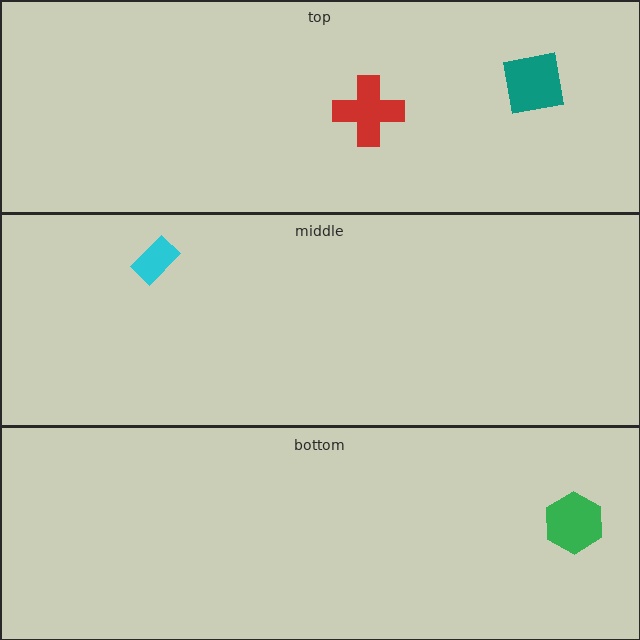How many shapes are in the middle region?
1.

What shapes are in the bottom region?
The green hexagon.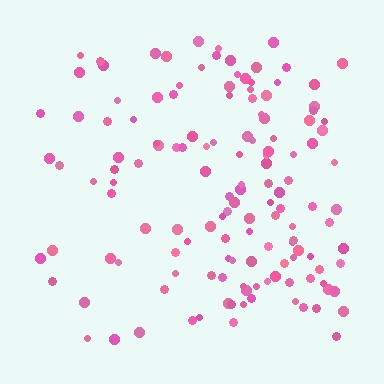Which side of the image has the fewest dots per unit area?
The left.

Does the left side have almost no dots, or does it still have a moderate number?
Still a moderate number, just noticeably fewer than the right.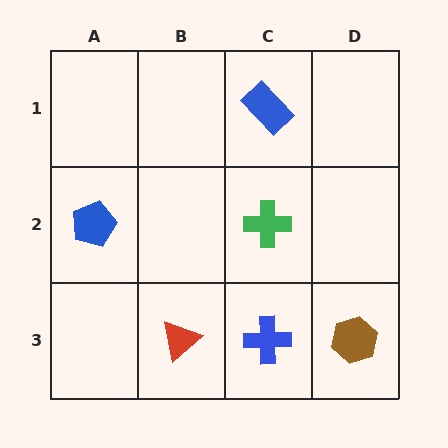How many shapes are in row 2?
2 shapes.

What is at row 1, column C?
A blue rectangle.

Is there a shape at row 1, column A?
No, that cell is empty.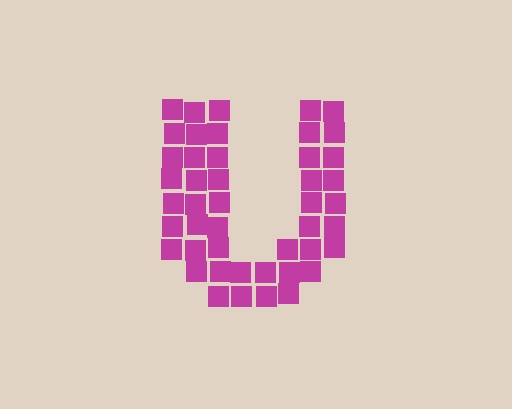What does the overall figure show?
The overall figure shows the letter U.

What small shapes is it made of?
It is made of small squares.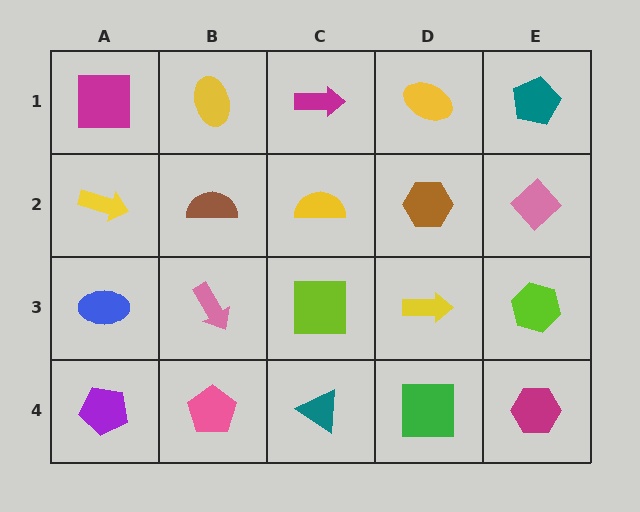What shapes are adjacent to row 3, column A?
A yellow arrow (row 2, column A), a purple pentagon (row 4, column A), a pink arrow (row 3, column B).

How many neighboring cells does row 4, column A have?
2.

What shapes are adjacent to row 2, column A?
A magenta square (row 1, column A), a blue ellipse (row 3, column A), a brown semicircle (row 2, column B).